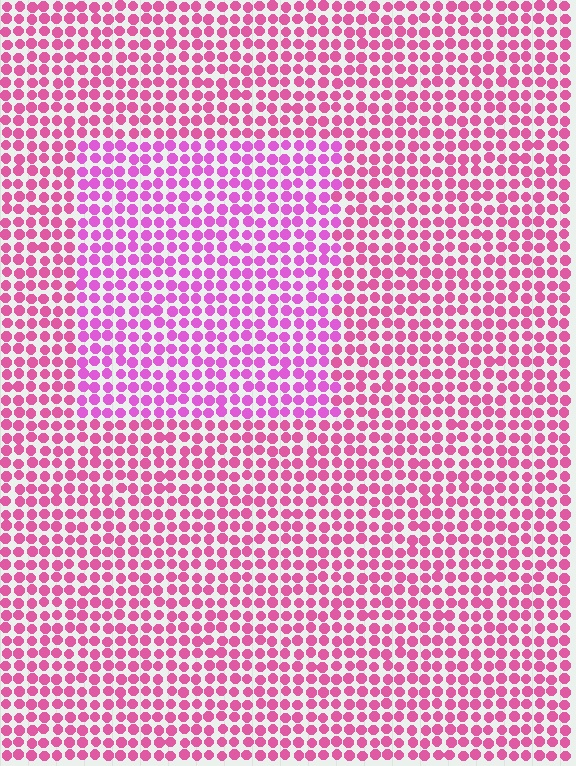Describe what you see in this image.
The image is filled with small pink elements in a uniform arrangement. A rectangle-shaped region is visible where the elements are tinted to a slightly different hue, forming a subtle color boundary.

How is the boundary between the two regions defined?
The boundary is defined purely by a slight shift in hue (about 24 degrees). Spacing, size, and orientation are identical on both sides.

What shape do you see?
I see a rectangle.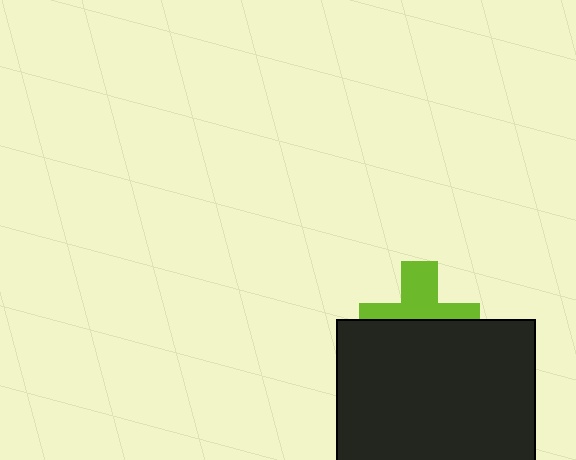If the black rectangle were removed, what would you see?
You would see the complete lime cross.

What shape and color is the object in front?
The object in front is a black rectangle.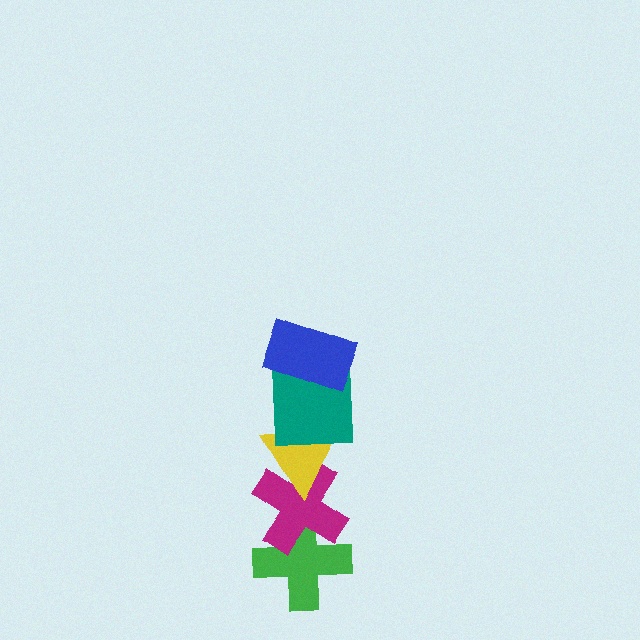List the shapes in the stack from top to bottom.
From top to bottom: the blue rectangle, the teal square, the yellow triangle, the magenta cross, the green cross.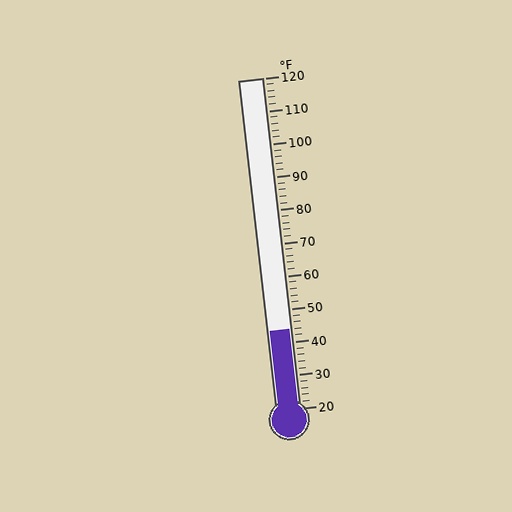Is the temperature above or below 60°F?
The temperature is below 60°F.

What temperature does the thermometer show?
The thermometer shows approximately 44°F.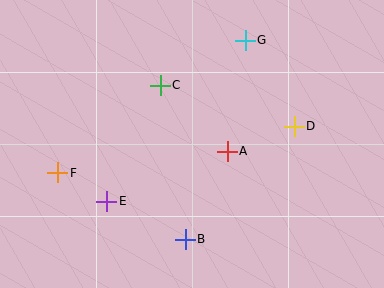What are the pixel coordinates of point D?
Point D is at (294, 126).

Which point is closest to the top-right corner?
Point G is closest to the top-right corner.